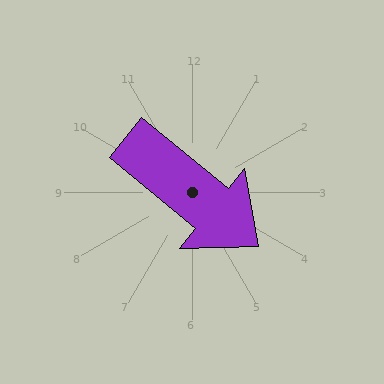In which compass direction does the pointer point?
Southeast.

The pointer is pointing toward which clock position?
Roughly 4 o'clock.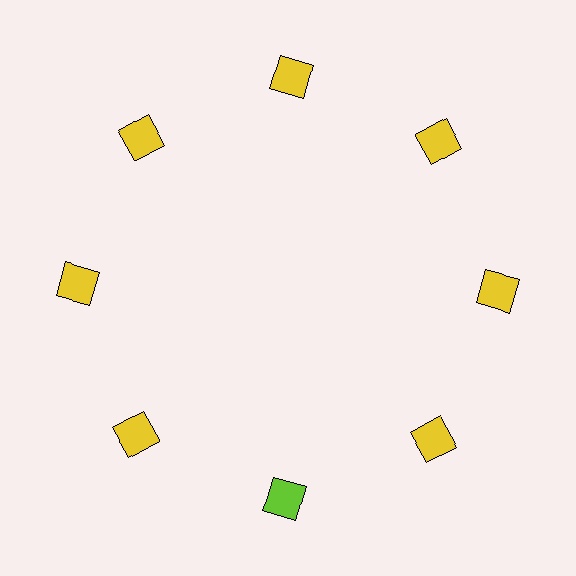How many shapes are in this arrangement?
There are 8 shapes arranged in a ring pattern.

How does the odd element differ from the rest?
It has a different color: lime instead of yellow.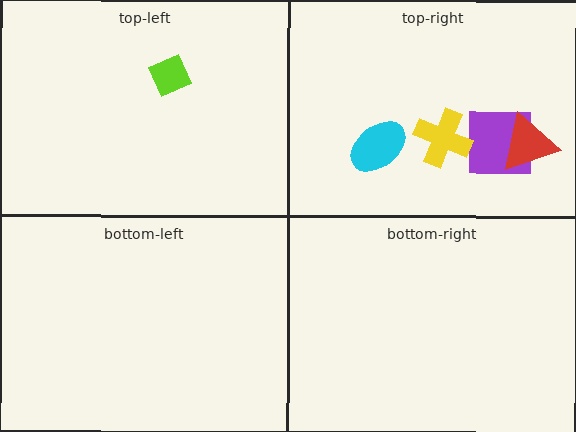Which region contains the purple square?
The top-right region.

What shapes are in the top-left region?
The lime diamond.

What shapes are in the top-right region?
The purple square, the yellow cross, the cyan ellipse, the red triangle.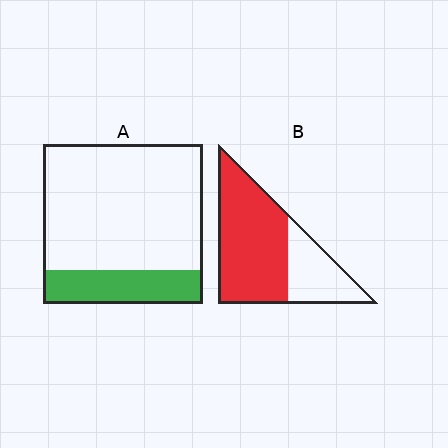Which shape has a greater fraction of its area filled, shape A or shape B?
Shape B.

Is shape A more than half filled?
No.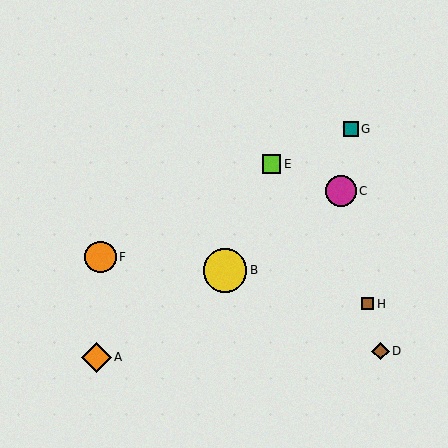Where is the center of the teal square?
The center of the teal square is at (351, 129).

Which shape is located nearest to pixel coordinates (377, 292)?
The brown square (labeled H) at (368, 304) is nearest to that location.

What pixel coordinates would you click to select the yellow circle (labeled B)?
Click at (225, 270) to select the yellow circle B.